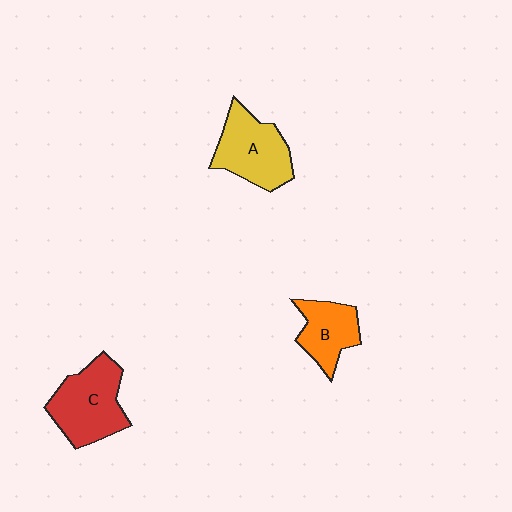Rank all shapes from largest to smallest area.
From largest to smallest: C (red), A (yellow), B (orange).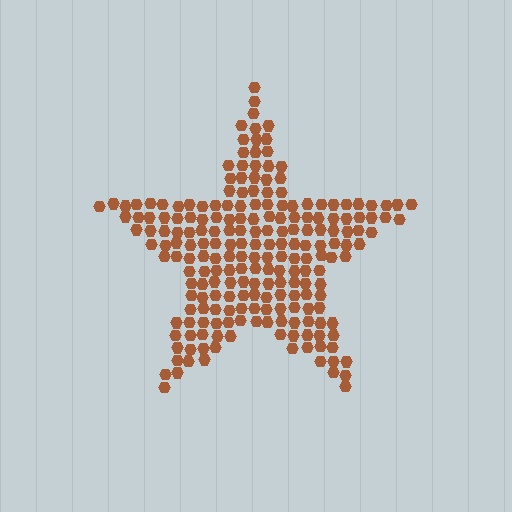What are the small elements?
The small elements are hexagons.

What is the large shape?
The large shape is a star.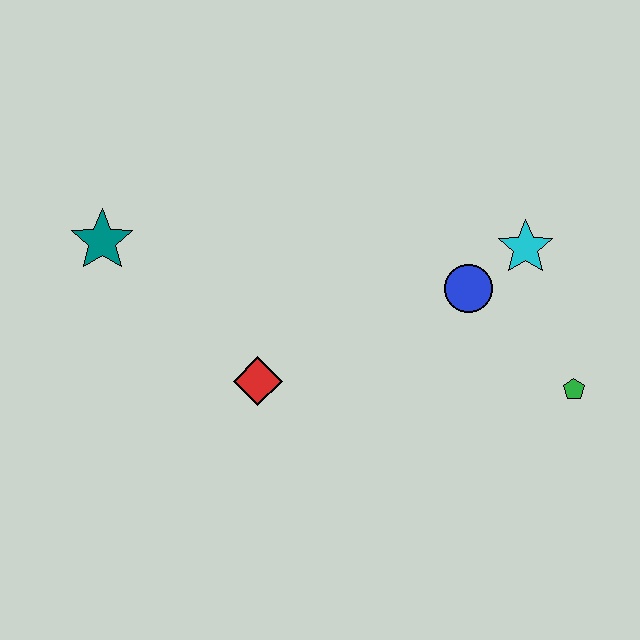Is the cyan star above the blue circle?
Yes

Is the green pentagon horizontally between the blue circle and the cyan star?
No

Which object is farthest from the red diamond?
The green pentagon is farthest from the red diamond.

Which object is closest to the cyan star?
The blue circle is closest to the cyan star.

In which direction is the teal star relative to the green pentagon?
The teal star is to the left of the green pentagon.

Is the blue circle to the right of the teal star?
Yes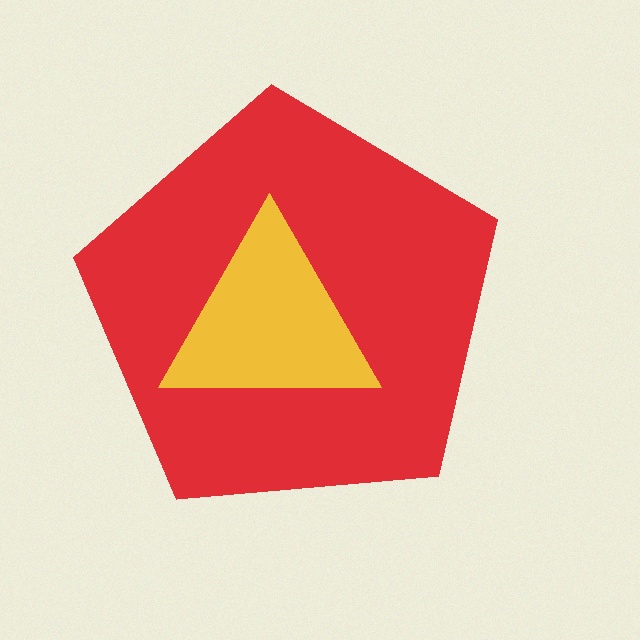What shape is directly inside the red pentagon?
The yellow triangle.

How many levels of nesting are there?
2.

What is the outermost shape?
The red pentagon.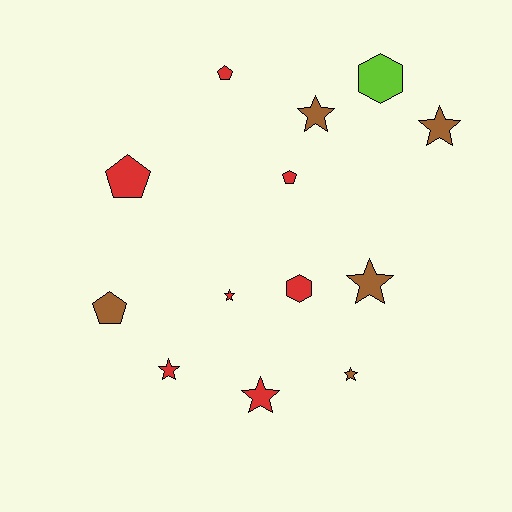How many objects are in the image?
There are 13 objects.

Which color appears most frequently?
Red, with 7 objects.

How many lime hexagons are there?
There is 1 lime hexagon.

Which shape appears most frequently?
Star, with 7 objects.